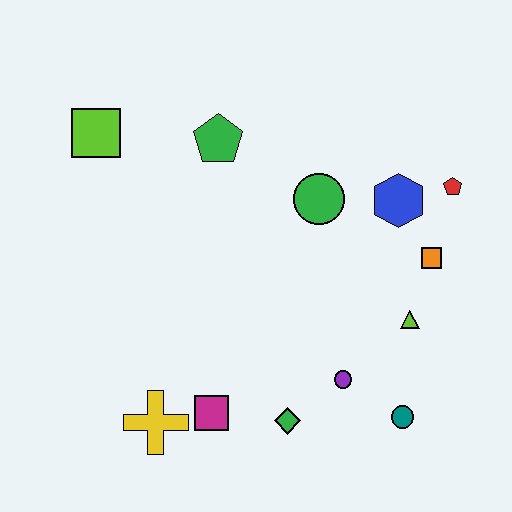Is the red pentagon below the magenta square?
No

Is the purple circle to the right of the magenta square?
Yes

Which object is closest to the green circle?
The blue hexagon is closest to the green circle.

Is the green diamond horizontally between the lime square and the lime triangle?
Yes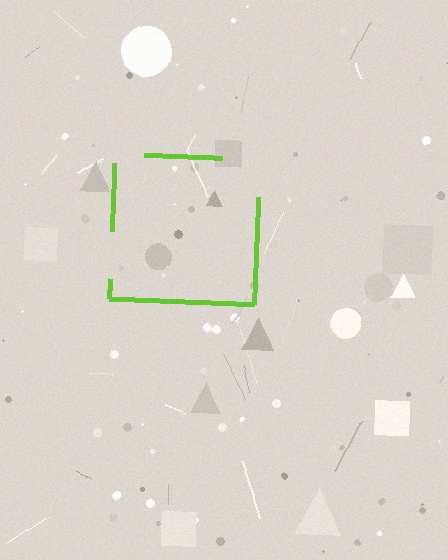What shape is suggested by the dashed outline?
The dashed outline suggests a square.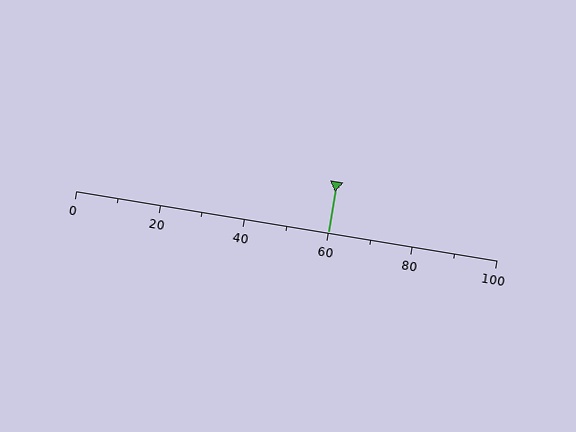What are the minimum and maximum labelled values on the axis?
The axis runs from 0 to 100.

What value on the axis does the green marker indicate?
The marker indicates approximately 60.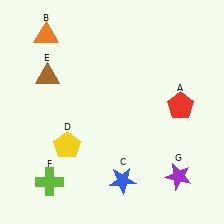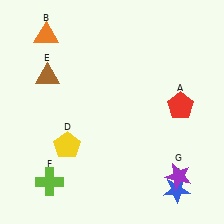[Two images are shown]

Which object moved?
The blue star (C) moved right.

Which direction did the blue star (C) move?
The blue star (C) moved right.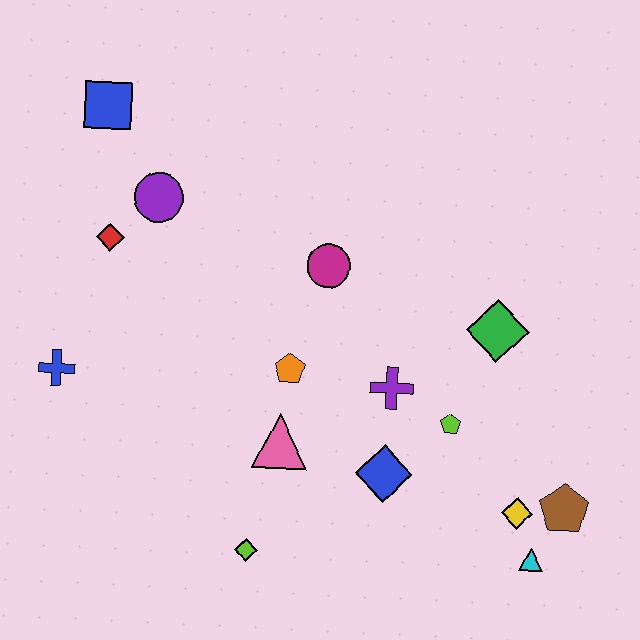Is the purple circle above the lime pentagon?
Yes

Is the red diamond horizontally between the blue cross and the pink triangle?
Yes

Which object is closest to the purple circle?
The red diamond is closest to the purple circle.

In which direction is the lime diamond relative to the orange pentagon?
The lime diamond is below the orange pentagon.